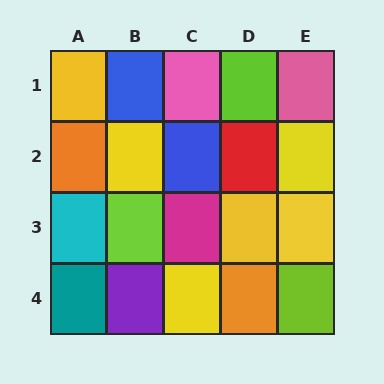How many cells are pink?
2 cells are pink.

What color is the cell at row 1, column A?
Yellow.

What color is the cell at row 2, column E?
Yellow.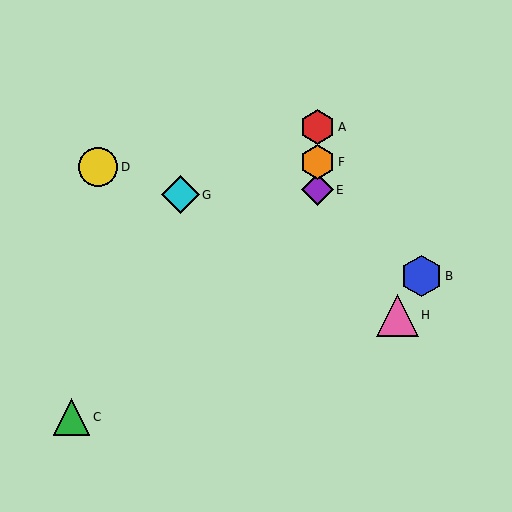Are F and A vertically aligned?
Yes, both are at x≈317.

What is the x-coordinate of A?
Object A is at x≈317.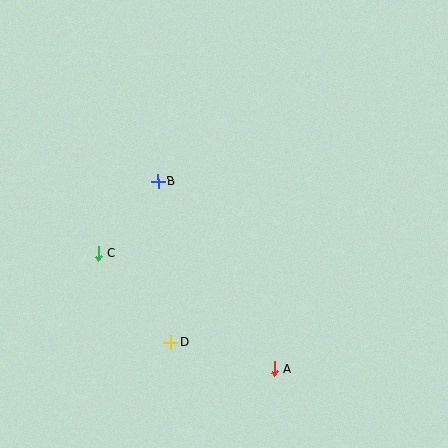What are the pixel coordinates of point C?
Point C is at (98, 253).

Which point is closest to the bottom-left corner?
Point D is closest to the bottom-left corner.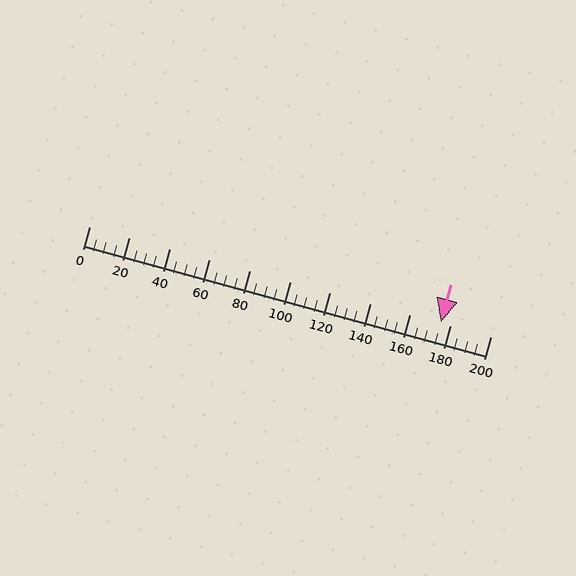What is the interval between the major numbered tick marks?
The major tick marks are spaced 20 units apart.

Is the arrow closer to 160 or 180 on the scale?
The arrow is closer to 180.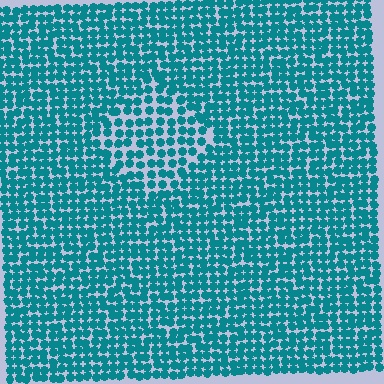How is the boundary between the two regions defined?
The boundary is defined by a change in element density (approximately 1.5x ratio). All elements are the same color, size, and shape.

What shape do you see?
I see a diamond.